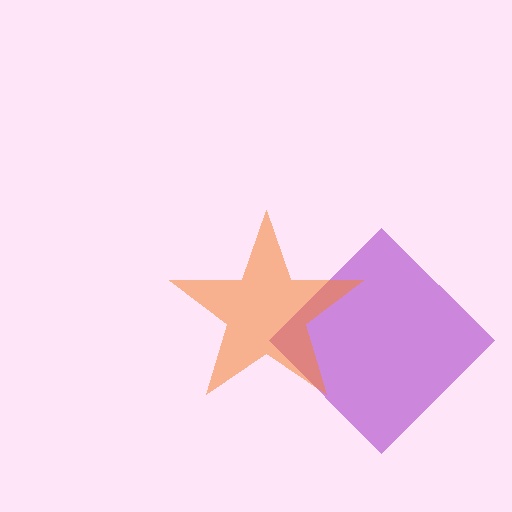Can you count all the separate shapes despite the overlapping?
Yes, there are 2 separate shapes.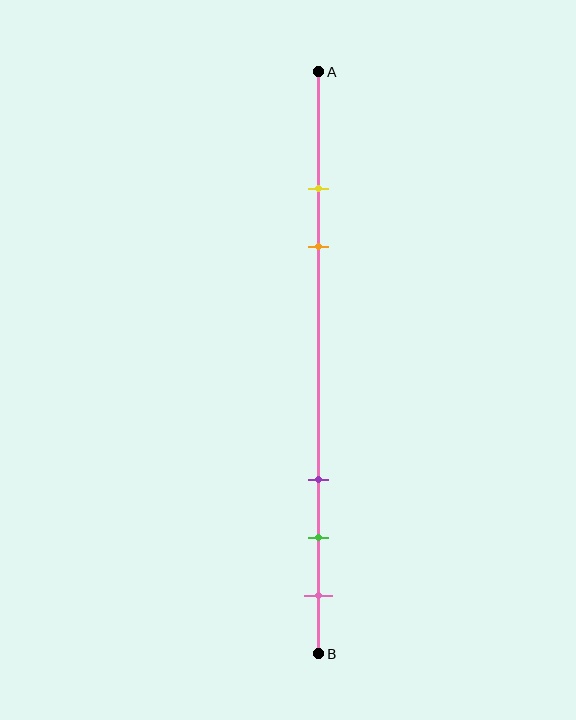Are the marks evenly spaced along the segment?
No, the marks are not evenly spaced.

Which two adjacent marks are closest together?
The yellow and orange marks are the closest adjacent pair.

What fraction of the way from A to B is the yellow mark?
The yellow mark is approximately 20% (0.2) of the way from A to B.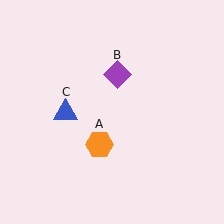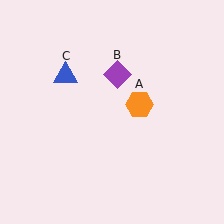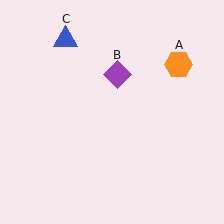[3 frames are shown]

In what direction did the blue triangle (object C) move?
The blue triangle (object C) moved up.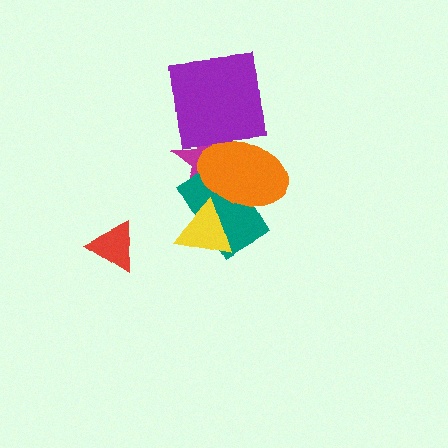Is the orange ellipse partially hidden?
Yes, it is partially covered by another shape.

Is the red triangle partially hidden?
No, no other shape covers it.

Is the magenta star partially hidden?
Yes, it is partially covered by another shape.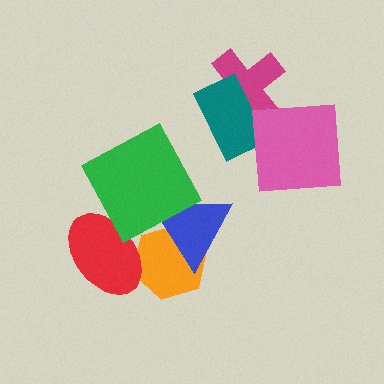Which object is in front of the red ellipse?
The green square is in front of the red ellipse.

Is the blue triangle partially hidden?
Yes, it is partially covered by another shape.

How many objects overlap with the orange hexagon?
2 objects overlap with the orange hexagon.